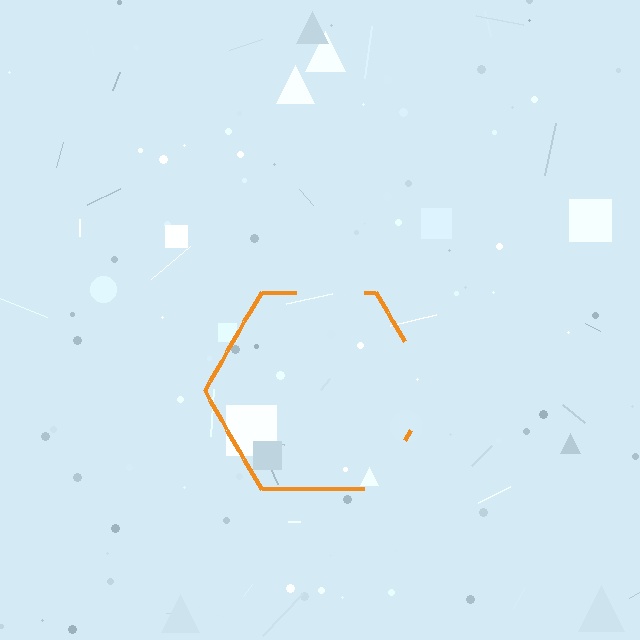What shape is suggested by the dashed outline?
The dashed outline suggests a hexagon.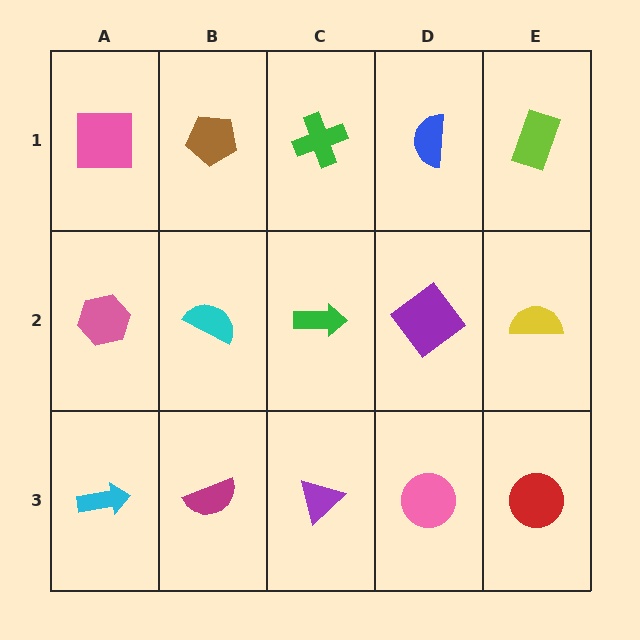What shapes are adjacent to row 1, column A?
A pink hexagon (row 2, column A), a brown pentagon (row 1, column B).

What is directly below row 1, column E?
A yellow semicircle.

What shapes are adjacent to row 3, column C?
A green arrow (row 2, column C), a magenta semicircle (row 3, column B), a pink circle (row 3, column D).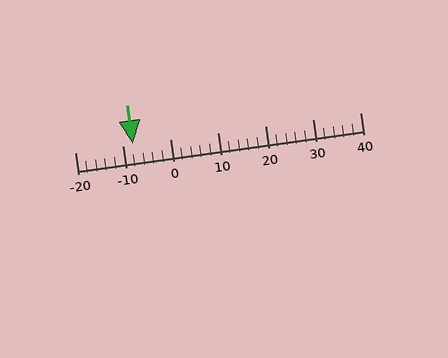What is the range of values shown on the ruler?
The ruler shows values from -20 to 40.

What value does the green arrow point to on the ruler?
The green arrow points to approximately -8.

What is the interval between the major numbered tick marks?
The major tick marks are spaced 10 units apart.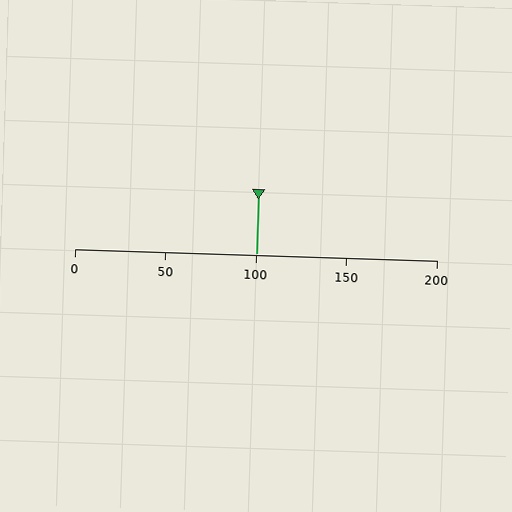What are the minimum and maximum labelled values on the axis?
The axis runs from 0 to 200.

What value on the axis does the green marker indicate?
The marker indicates approximately 100.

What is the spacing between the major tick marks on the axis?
The major ticks are spaced 50 apart.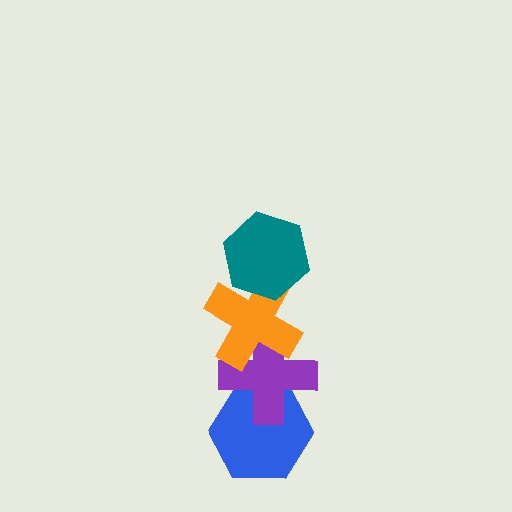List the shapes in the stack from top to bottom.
From top to bottom: the teal hexagon, the orange cross, the purple cross, the blue hexagon.